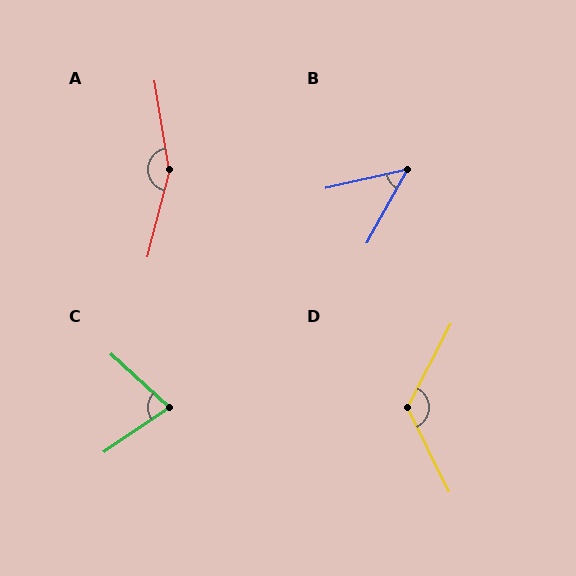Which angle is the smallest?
B, at approximately 48 degrees.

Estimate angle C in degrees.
Approximately 77 degrees.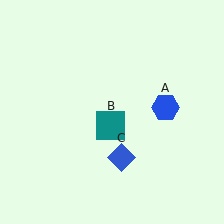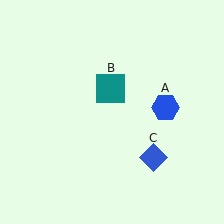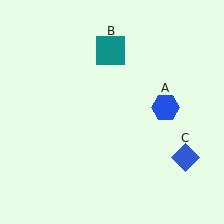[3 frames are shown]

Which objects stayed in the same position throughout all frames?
Blue hexagon (object A) remained stationary.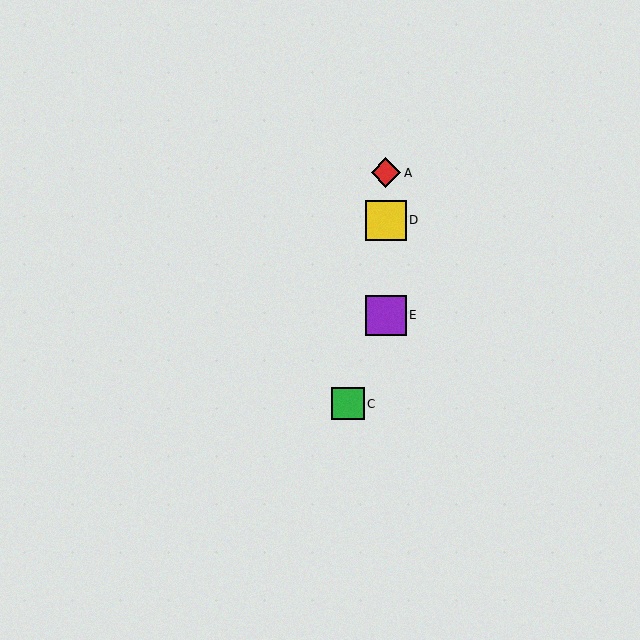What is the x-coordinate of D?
Object D is at x≈386.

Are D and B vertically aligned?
Yes, both are at x≈386.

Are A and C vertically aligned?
No, A is at x≈386 and C is at x≈348.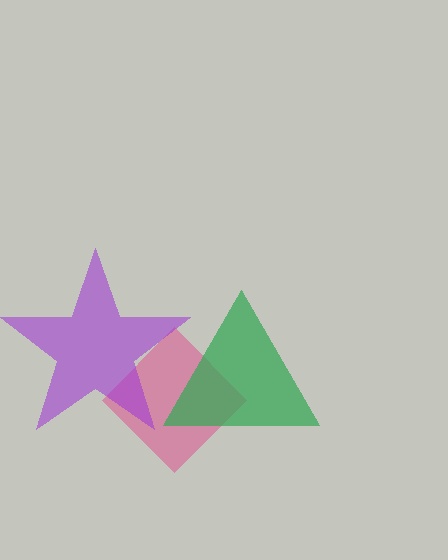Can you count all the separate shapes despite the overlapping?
Yes, there are 3 separate shapes.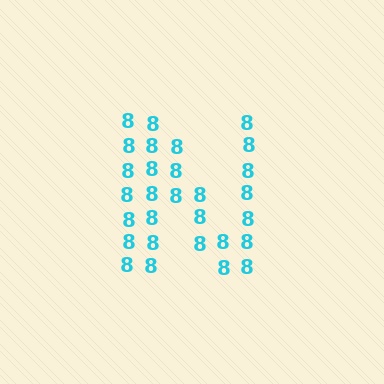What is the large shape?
The large shape is the letter N.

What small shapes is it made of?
It is made of small digit 8's.